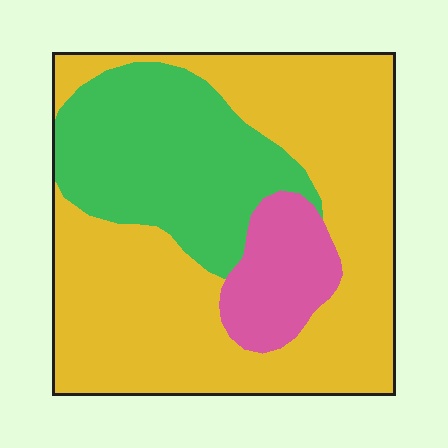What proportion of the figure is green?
Green takes up between a sixth and a third of the figure.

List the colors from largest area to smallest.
From largest to smallest: yellow, green, pink.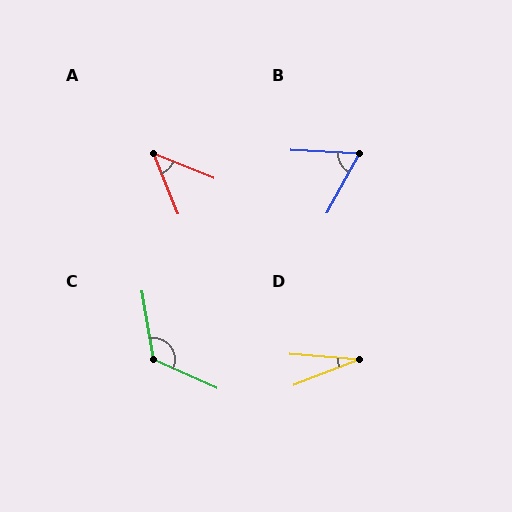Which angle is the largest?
C, at approximately 124 degrees.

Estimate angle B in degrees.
Approximately 64 degrees.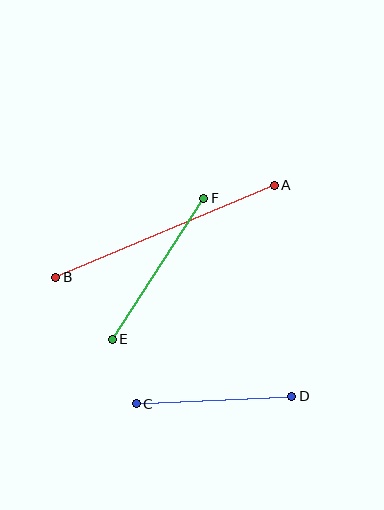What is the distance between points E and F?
The distance is approximately 168 pixels.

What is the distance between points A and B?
The distance is approximately 237 pixels.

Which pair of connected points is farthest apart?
Points A and B are farthest apart.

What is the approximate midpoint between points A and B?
The midpoint is at approximately (165, 231) pixels.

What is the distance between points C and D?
The distance is approximately 156 pixels.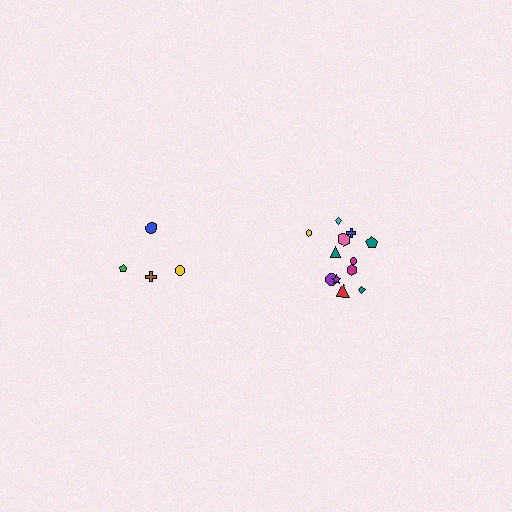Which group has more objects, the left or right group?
The right group.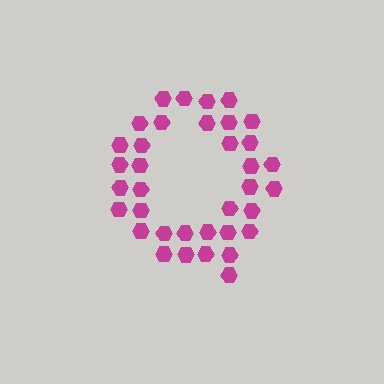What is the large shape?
The large shape is the letter Q.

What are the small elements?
The small elements are hexagons.